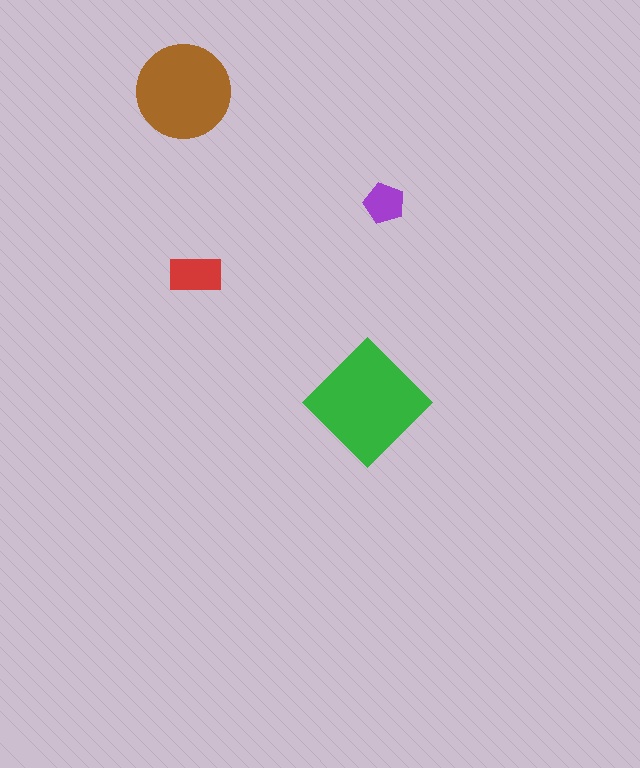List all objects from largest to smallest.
The green diamond, the brown circle, the red rectangle, the purple pentagon.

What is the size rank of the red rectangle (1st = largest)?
3rd.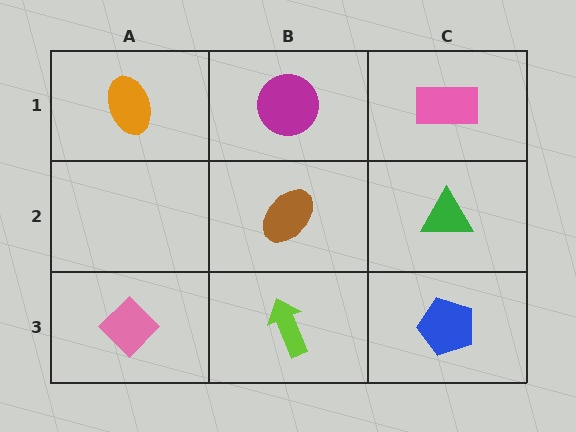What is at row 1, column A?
An orange ellipse.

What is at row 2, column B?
A brown ellipse.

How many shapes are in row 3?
3 shapes.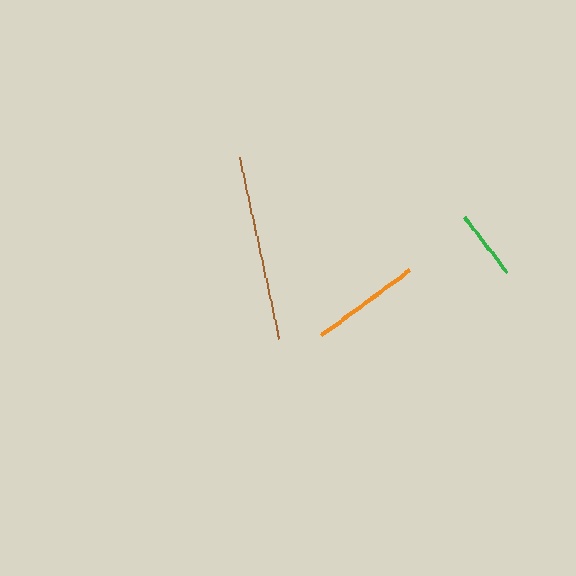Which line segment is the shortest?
The green line is the shortest at approximately 69 pixels.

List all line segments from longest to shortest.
From longest to shortest: brown, orange, green.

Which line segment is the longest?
The brown line is the longest at approximately 186 pixels.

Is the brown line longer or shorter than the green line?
The brown line is longer than the green line.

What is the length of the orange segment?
The orange segment is approximately 109 pixels long.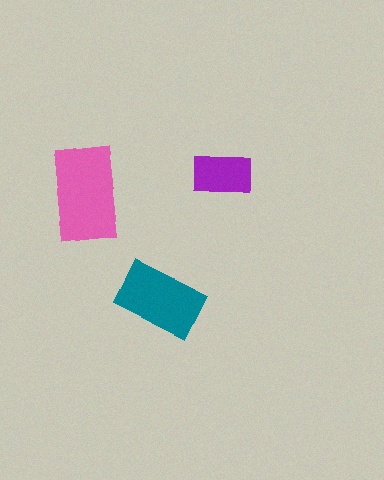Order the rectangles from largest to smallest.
the pink one, the teal one, the purple one.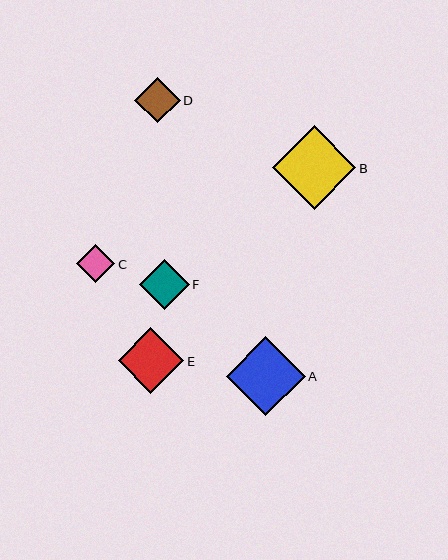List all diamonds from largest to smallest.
From largest to smallest: B, A, E, F, D, C.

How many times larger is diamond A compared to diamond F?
Diamond A is approximately 1.6 times the size of diamond F.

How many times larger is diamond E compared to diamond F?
Diamond E is approximately 1.3 times the size of diamond F.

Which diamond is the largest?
Diamond B is the largest with a size of approximately 84 pixels.